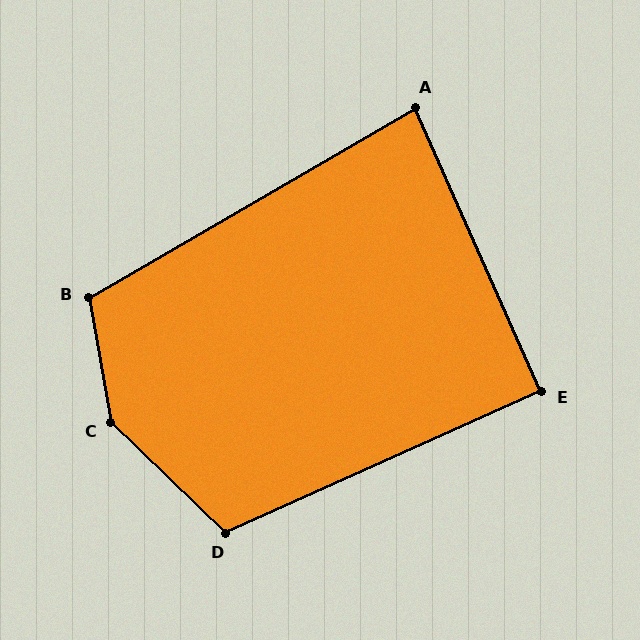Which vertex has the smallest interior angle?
A, at approximately 84 degrees.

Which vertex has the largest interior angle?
C, at approximately 144 degrees.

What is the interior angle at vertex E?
Approximately 90 degrees (approximately right).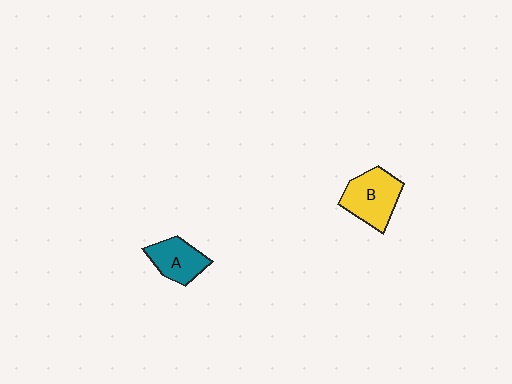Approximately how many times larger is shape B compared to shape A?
Approximately 1.3 times.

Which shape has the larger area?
Shape B (yellow).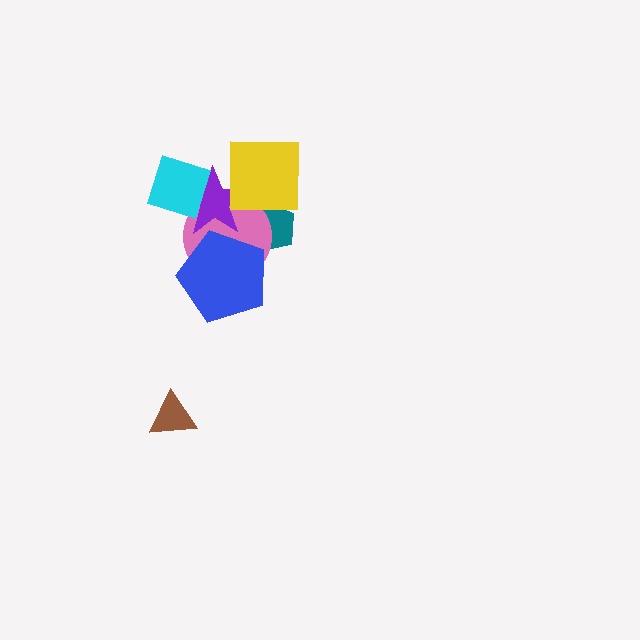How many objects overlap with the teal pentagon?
2 objects overlap with the teal pentagon.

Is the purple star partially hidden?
Yes, it is partially covered by another shape.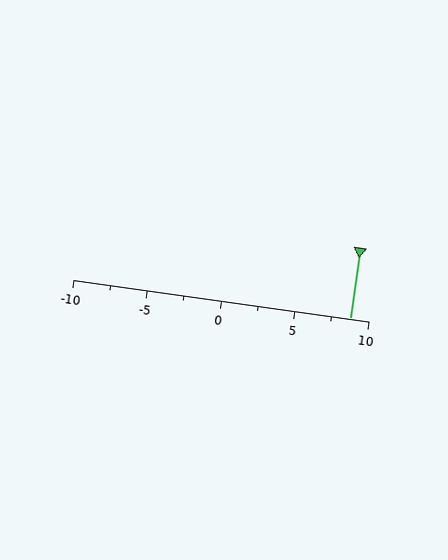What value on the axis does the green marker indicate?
The marker indicates approximately 8.8.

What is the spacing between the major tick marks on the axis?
The major ticks are spaced 5 apart.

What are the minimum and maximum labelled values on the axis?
The axis runs from -10 to 10.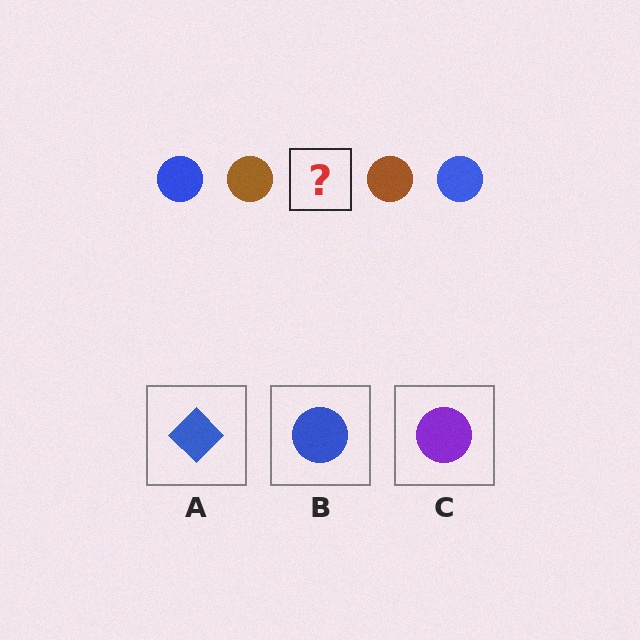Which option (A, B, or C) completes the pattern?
B.